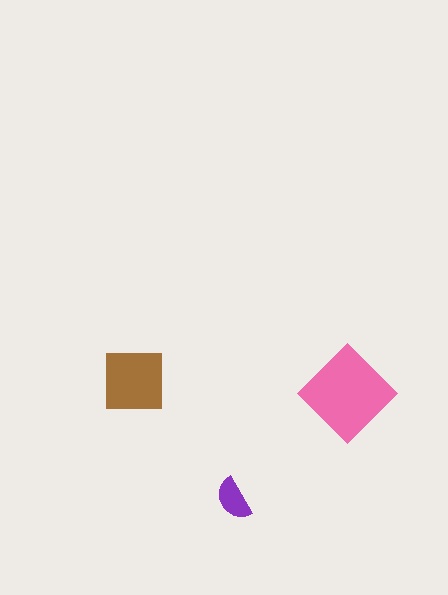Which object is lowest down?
The purple semicircle is bottommost.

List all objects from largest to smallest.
The pink diamond, the brown square, the purple semicircle.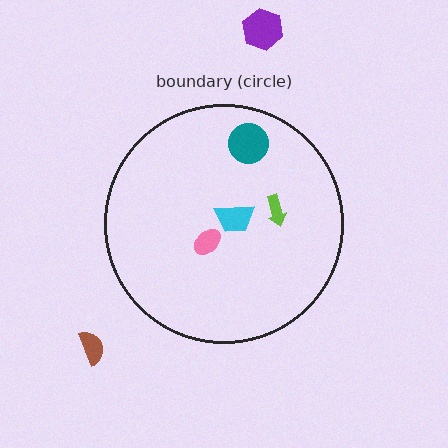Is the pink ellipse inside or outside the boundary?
Inside.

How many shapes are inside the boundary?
4 inside, 2 outside.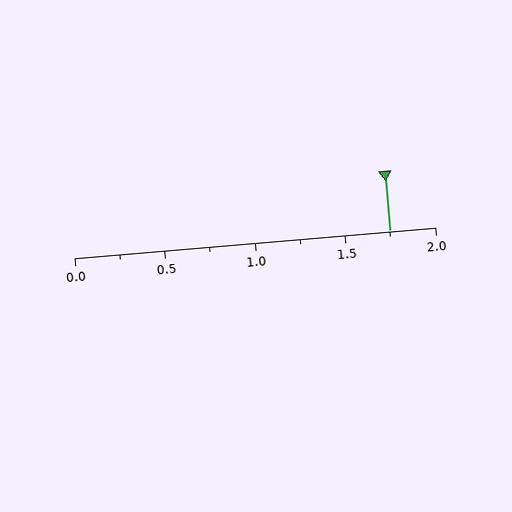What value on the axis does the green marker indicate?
The marker indicates approximately 1.75.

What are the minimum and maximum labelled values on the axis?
The axis runs from 0.0 to 2.0.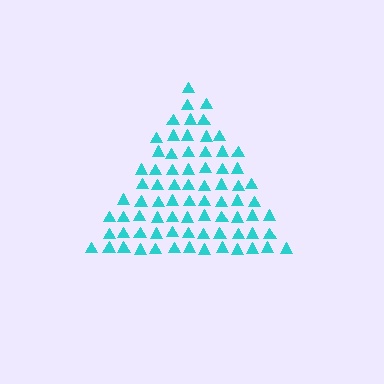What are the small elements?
The small elements are triangles.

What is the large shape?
The large shape is a triangle.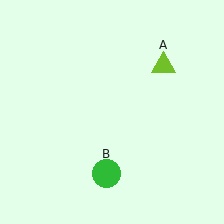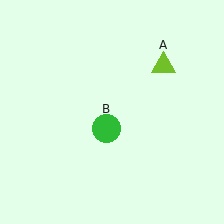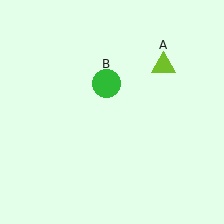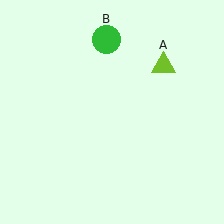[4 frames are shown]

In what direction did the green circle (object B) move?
The green circle (object B) moved up.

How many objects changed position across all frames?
1 object changed position: green circle (object B).